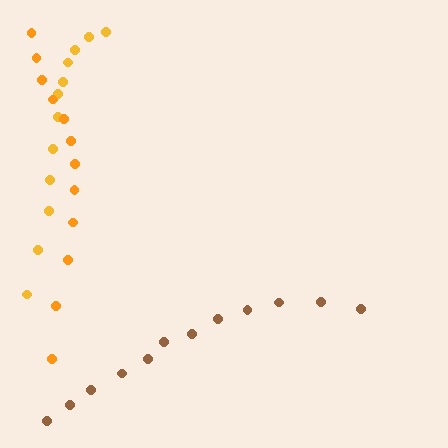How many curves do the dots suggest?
There are 3 distinct paths.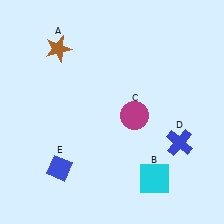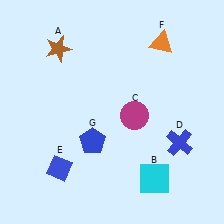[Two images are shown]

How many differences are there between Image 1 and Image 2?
There are 2 differences between the two images.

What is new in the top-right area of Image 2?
An orange triangle (F) was added in the top-right area of Image 2.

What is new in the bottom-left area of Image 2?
A blue pentagon (G) was added in the bottom-left area of Image 2.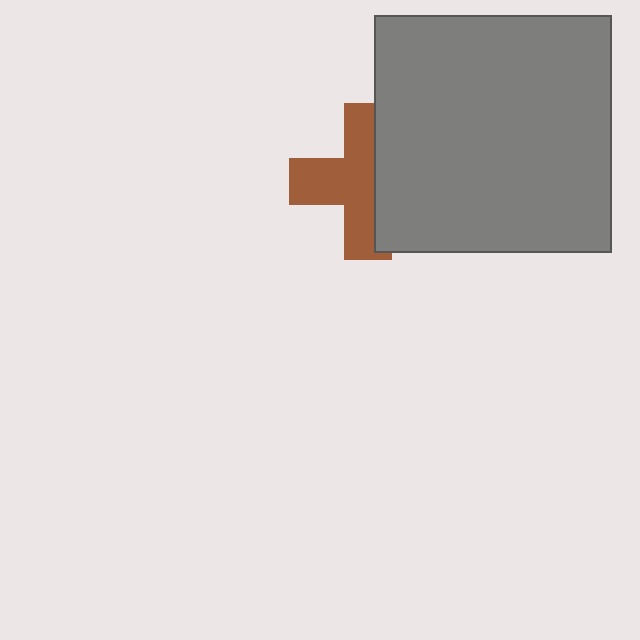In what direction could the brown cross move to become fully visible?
The brown cross could move left. That would shift it out from behind the gray square entirely.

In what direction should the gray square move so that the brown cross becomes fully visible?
The gray square should move right. That is the shortest direction to clear the overlap and leave the brown cross fully visible.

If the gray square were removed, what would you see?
You would see the complete brown cross.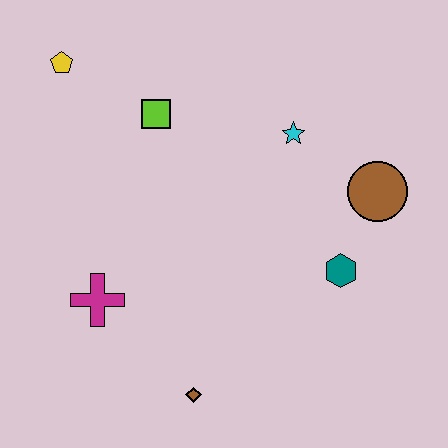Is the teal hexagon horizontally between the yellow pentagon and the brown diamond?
No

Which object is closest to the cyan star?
The brown circle is closest to the cyan star.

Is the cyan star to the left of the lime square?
No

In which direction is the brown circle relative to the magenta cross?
The brown circle is to the right of the magenta cross.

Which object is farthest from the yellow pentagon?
The brown diamond is farthest from the yellow pentagon.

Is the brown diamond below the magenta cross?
Yes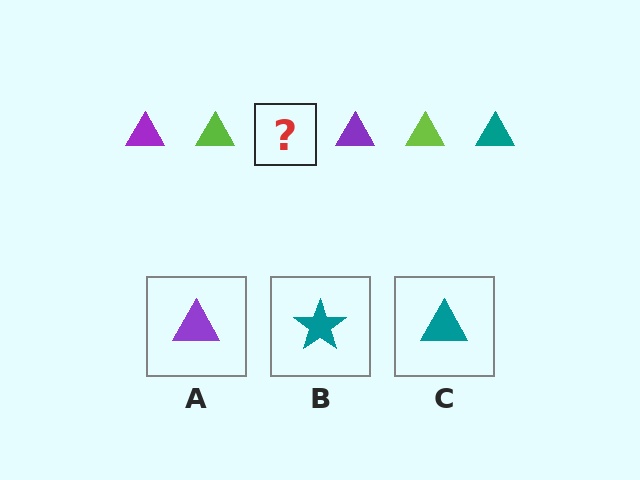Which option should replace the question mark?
Option C.